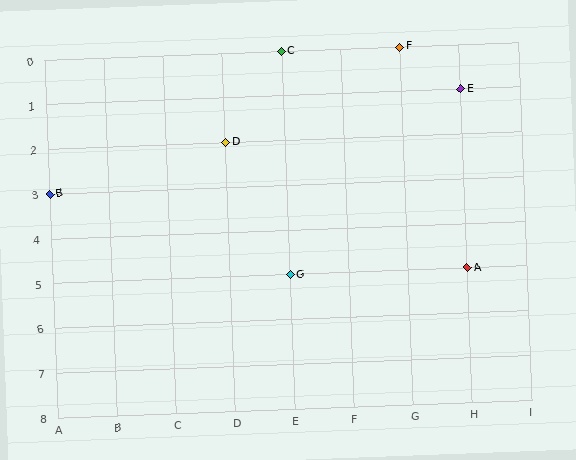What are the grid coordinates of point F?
Point F is at grid coordinates (G, 0).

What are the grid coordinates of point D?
Point D is at grid coordinates (D, 2).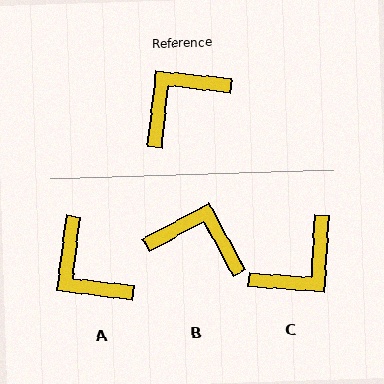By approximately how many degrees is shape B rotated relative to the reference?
Approximately 55 degrees clockwise.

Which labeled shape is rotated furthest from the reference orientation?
C, about 177 degrees away.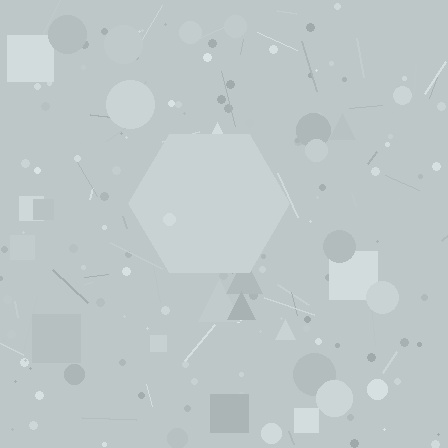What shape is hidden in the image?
A hexagon is hidden in the image.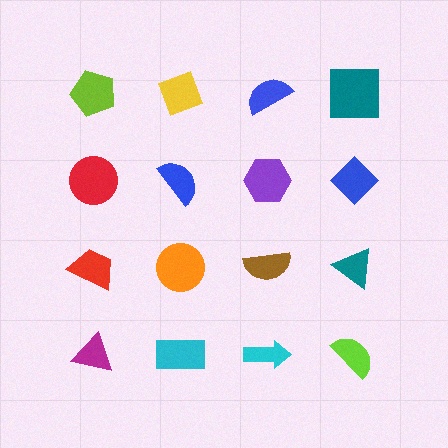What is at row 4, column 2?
A cyan rectangle.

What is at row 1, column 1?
A lime pentagon.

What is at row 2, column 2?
A blue semicircle.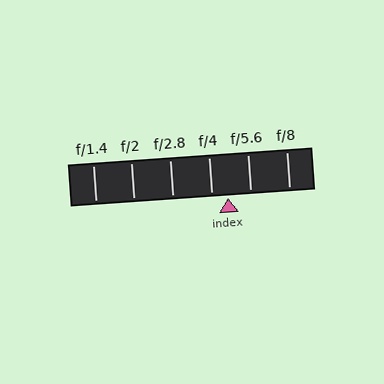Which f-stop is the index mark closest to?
The index mark is closest to f/4.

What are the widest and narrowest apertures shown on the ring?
The widest aperture shown is f/1.4 and the narrowest is f/8.